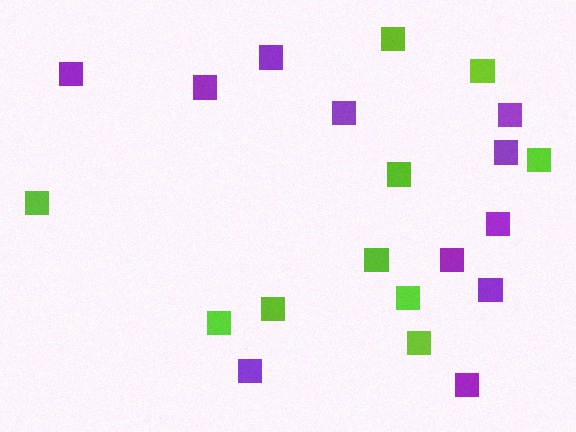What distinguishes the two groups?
There are 2 groups: one group of purple squares (11) and one group of lime squares (10).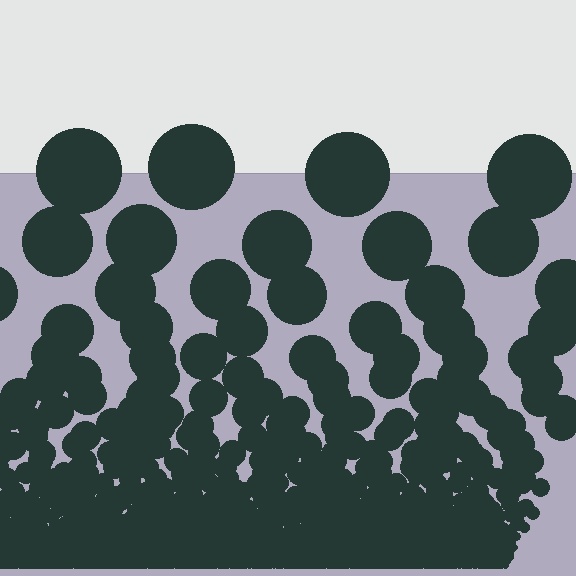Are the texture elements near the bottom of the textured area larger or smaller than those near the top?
Smaller. The gradient is inverted — elements near the bottom are smaller and denser.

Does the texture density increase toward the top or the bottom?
Density increases toward the bottom.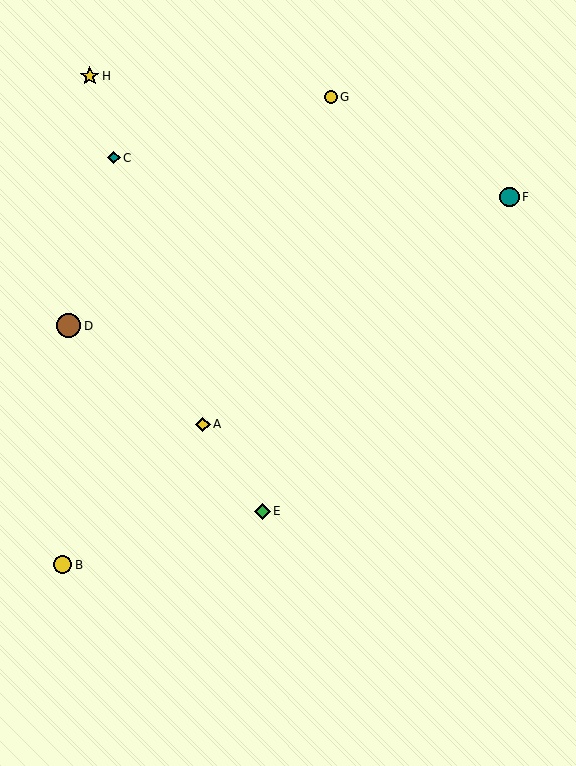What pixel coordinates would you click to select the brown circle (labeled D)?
Click at (69, 326) to select the brown circle D.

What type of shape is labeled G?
Shape G is a yellow circle.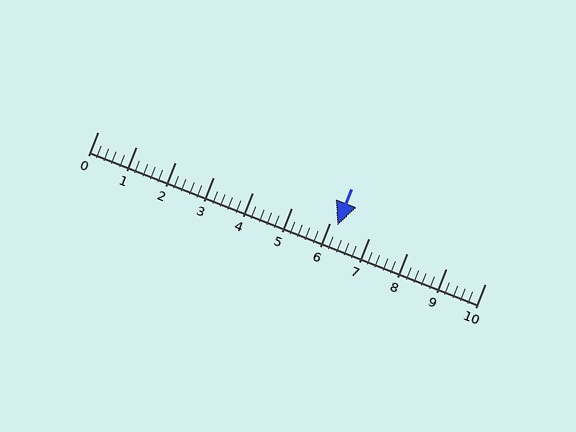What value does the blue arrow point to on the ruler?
The blue arrow points to approximately 6.2.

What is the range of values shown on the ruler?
The ruler shows values from 0 to 10.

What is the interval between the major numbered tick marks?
The major tick marks are spaced 1 units apart.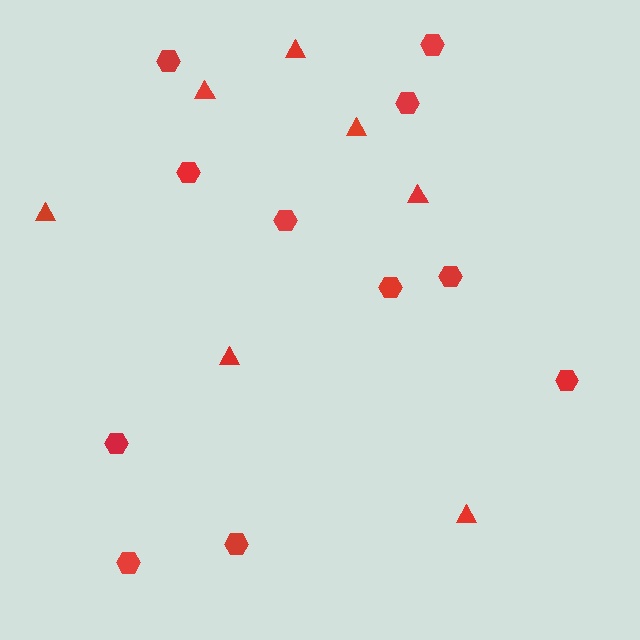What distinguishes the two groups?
There are 2 groups: one group of hexagons (11) and one group of triangles (7).